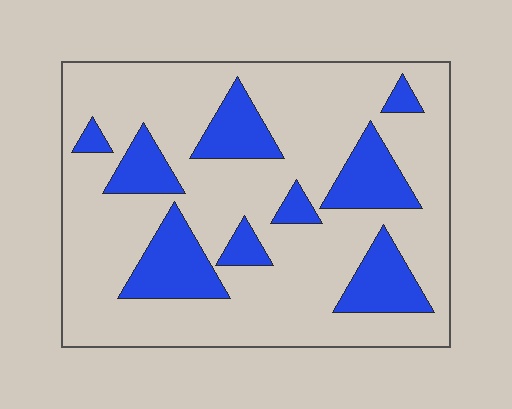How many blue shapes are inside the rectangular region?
9.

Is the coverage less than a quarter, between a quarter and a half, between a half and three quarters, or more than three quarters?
Less than a quarter.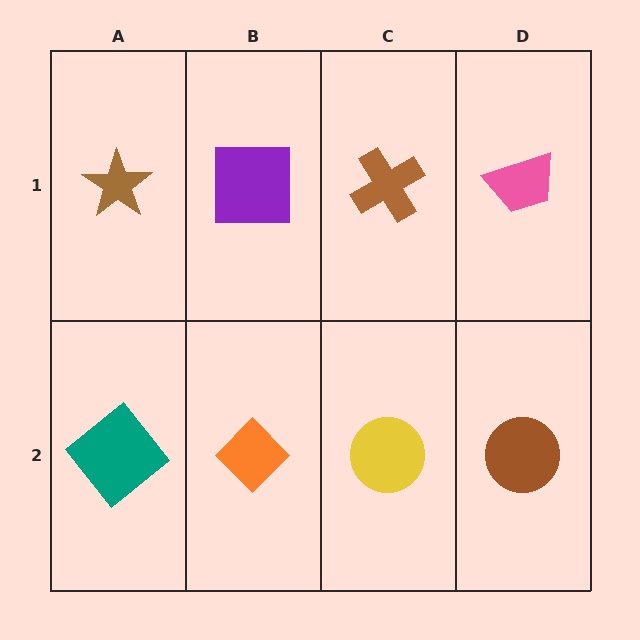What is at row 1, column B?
A purple square.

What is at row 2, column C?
A yellow circle.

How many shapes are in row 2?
4 shapes.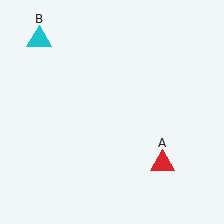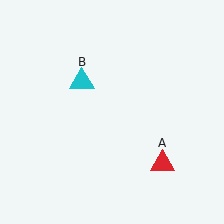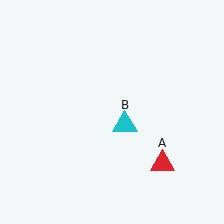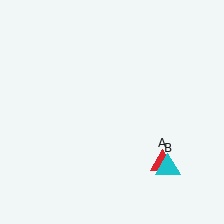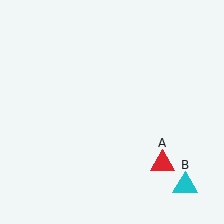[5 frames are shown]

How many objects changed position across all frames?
1 object changed position: cyan triangle (object B).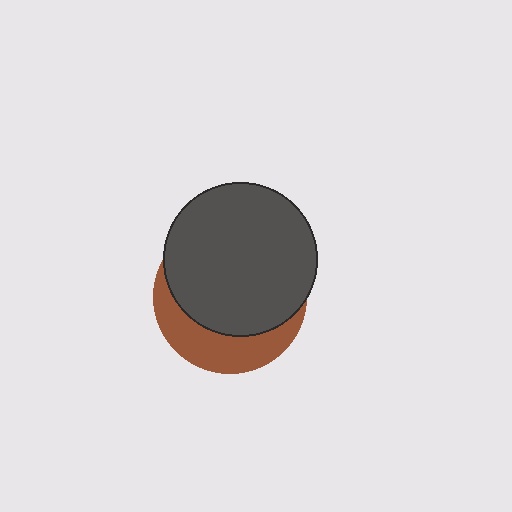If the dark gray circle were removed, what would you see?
You would see the complete brown circle.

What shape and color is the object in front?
The object in front is a dark gray circle.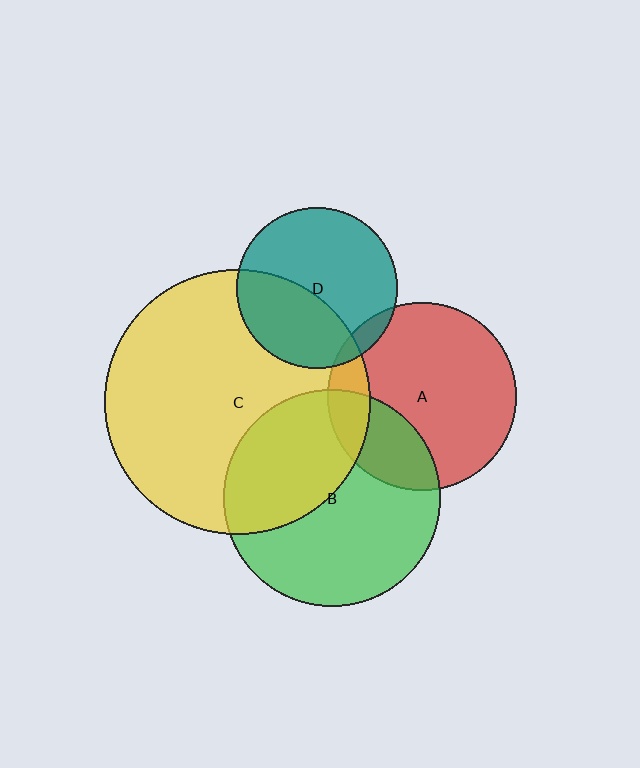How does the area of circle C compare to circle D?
Approximately 2.7 times.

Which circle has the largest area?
Circle C (yellow).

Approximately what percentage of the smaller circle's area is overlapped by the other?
Approximately 40%.